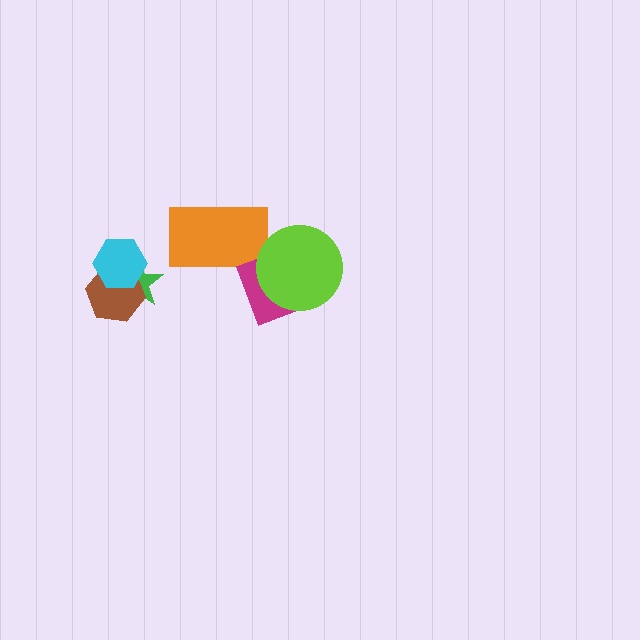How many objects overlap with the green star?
2 objects overlap with the green star.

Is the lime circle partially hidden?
No, no other shape covers it.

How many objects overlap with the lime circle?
1 object overlaps with the lime circle.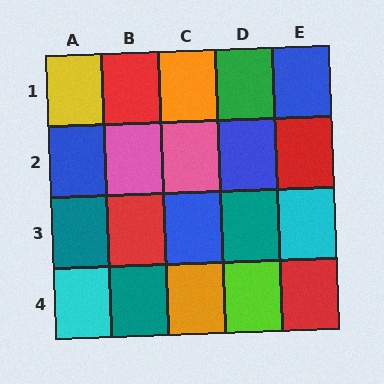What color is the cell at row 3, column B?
Red.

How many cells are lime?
1 cell is lime.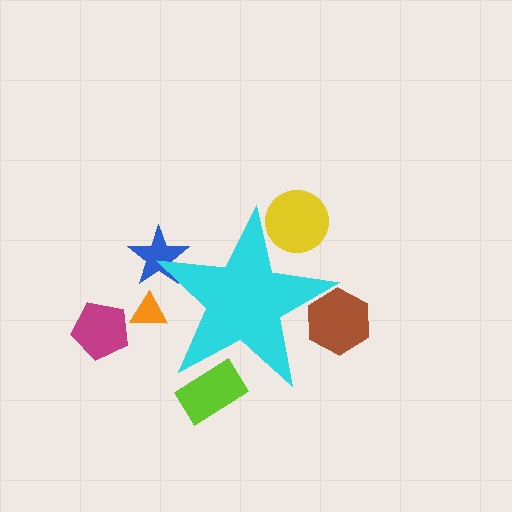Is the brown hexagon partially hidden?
Yes, the brown hexagon is partially hidden behind the cyan star.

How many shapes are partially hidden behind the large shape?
5 shapes are partially hidden.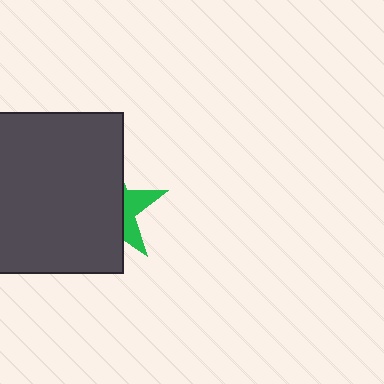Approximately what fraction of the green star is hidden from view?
Roughly 68% of the green star is hidden behind the dark gray square.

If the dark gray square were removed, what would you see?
You would see the complete green star.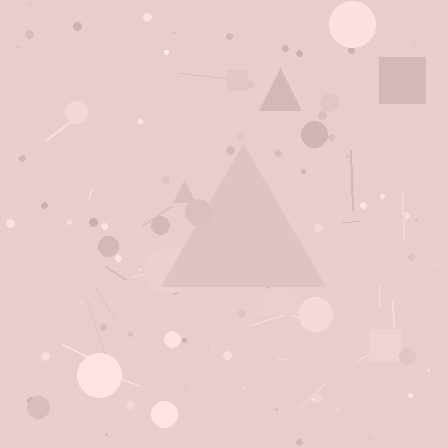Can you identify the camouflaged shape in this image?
The camouflaged shape is a triangle.